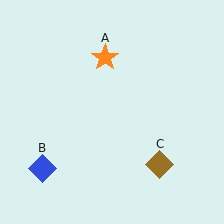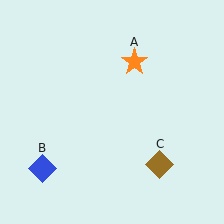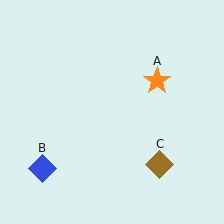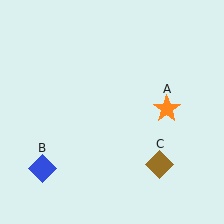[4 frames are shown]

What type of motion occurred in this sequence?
The orange star (object A) rotated clockwise around the center of the scene.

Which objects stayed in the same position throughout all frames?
Blue diamond (object B) and brown diamond (object C) remained stationary.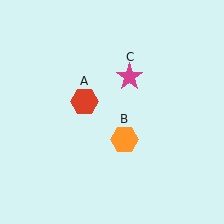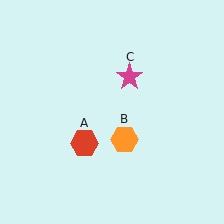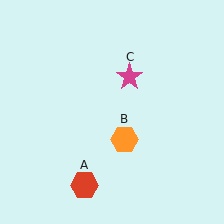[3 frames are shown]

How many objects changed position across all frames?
1 object changed position: red hexagon (object A).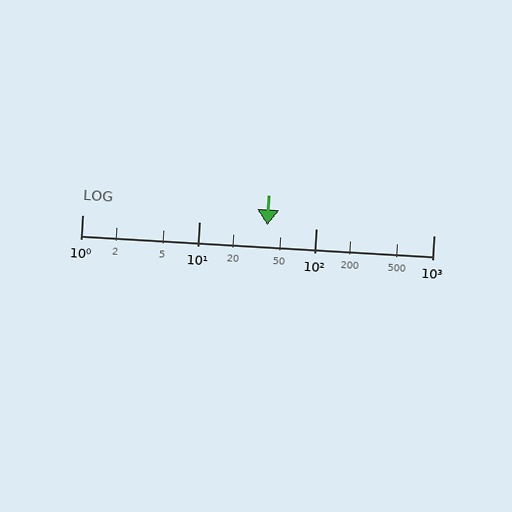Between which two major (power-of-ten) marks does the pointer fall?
The pointer is between 10 and 100.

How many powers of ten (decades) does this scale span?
The scale spans 3 decades, from 1 to 1000.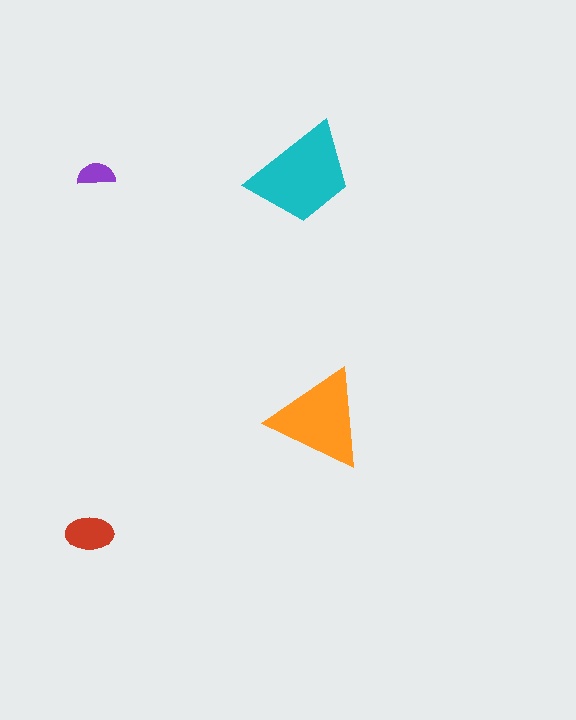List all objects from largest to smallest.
The cyan trapezoid, the orange triangle, the red ellipse, the purple semicircle.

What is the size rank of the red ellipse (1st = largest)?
3rd.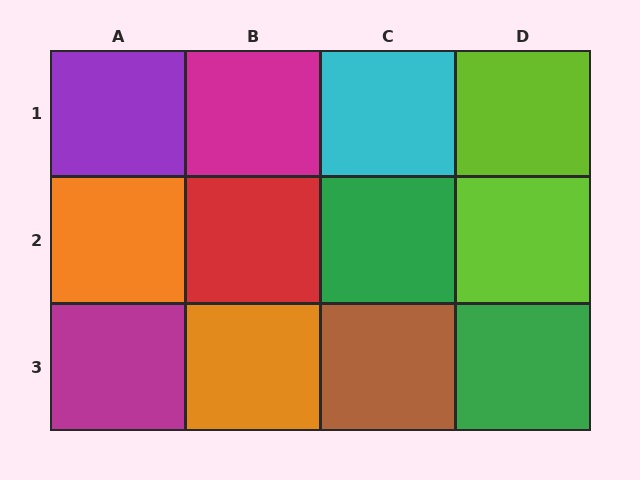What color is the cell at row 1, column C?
Cyan.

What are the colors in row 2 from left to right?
Orange, red, green, lime.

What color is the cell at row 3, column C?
Brown.